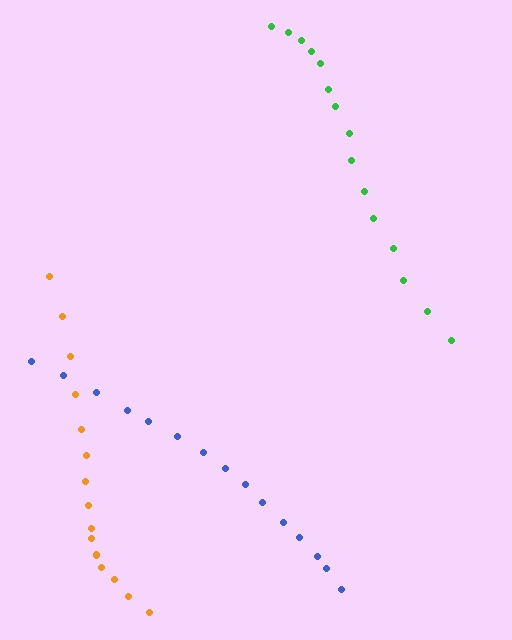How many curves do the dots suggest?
There are 3 distinct paths.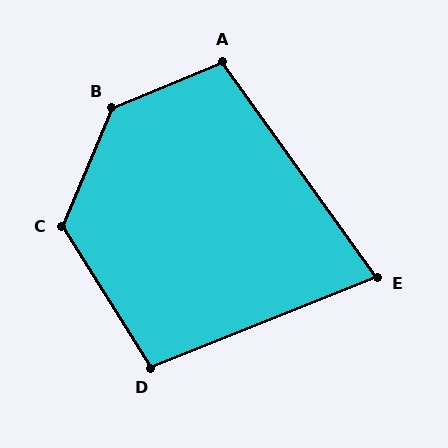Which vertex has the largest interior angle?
B, at approximately 135 degrees.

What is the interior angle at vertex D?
Approximately 100 degrees (obtuse).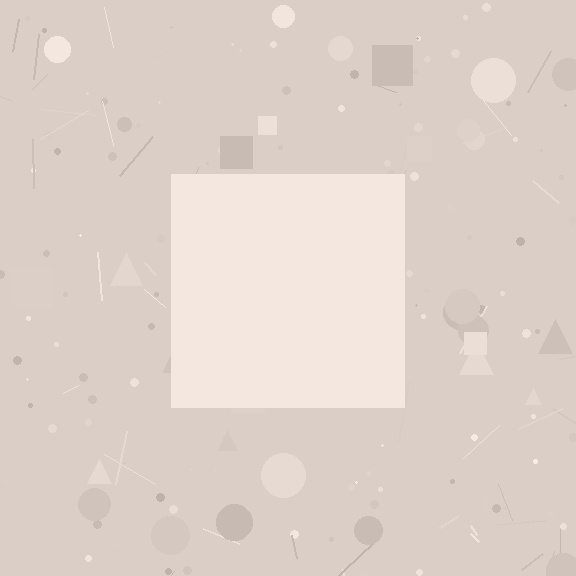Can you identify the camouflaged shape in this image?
The camouflaged shape is a square.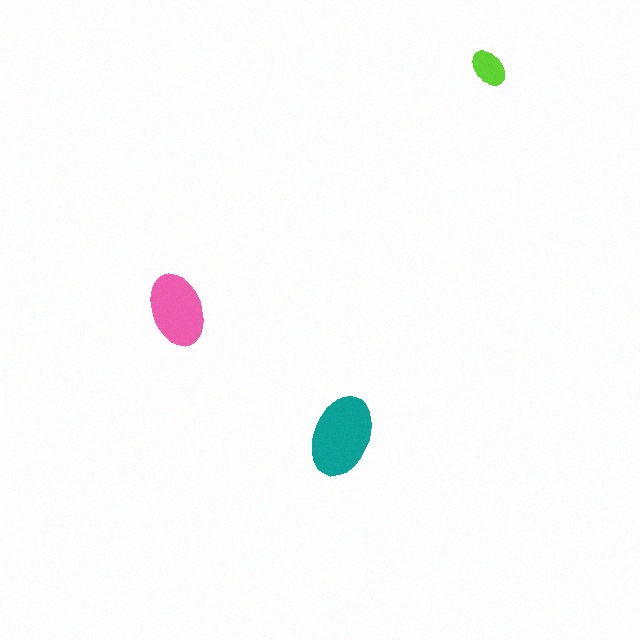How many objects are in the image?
There are 3 objects in the image.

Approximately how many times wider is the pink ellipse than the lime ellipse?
About 2 times wider.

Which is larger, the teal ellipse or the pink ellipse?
The teal one.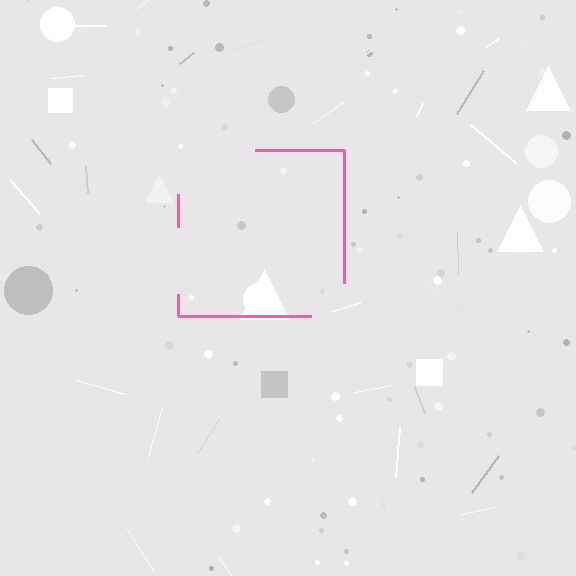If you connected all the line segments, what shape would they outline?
They would outline a square.